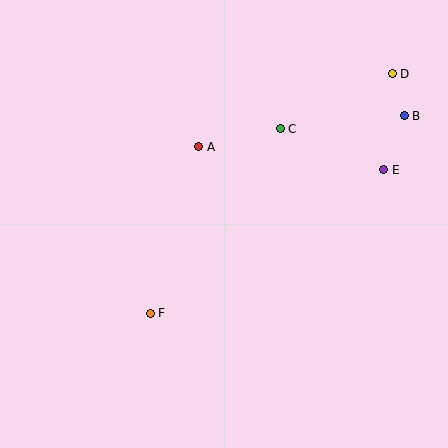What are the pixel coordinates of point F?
Point F is at (150, 313).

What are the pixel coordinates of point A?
Point A is at (199, 147).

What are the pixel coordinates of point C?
Point C is at (280, 129).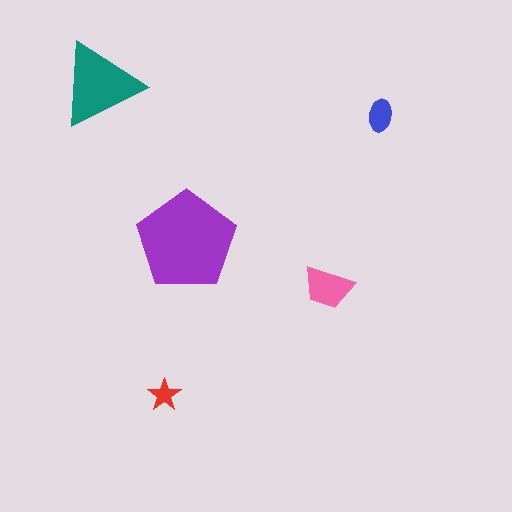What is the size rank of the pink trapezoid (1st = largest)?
3rd.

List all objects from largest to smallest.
The purple pentagon, the teal triangle, the pink trapezoid, the blue ellipse, the red star.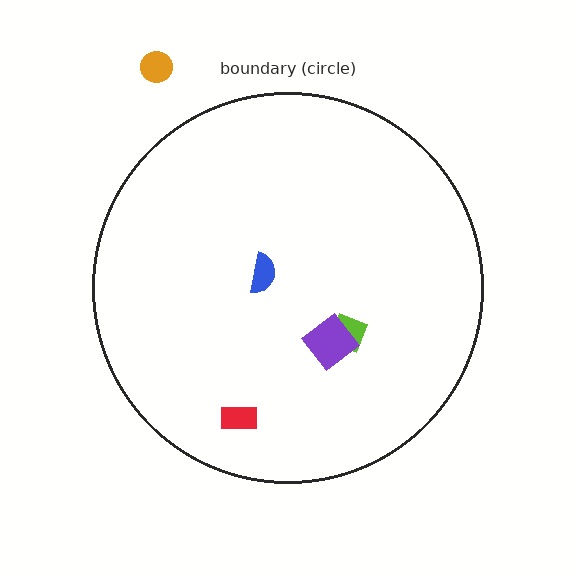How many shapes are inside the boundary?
4 inside, 1 outside.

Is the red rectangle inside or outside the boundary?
Inside.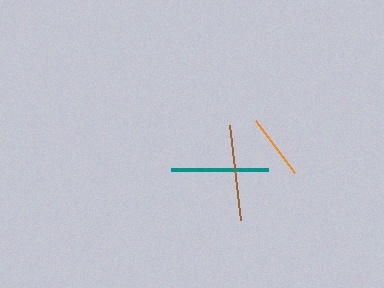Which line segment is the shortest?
The orange line is the shortest at approximately 65 pixels.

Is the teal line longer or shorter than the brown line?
The teal line is longer than the brown line.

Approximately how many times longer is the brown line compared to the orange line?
The brown line is approximately 1.5 times the length of the orange line.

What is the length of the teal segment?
The teal segment is approximately 97 pixels long.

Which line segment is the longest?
The teal line is the longest at approximately 97 pixels.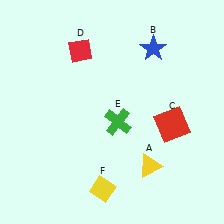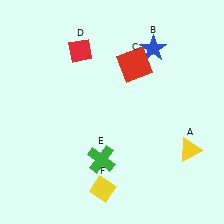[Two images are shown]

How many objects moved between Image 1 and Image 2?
3 objects moved between the two images.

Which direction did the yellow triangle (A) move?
The yellow triangle (A) moved right.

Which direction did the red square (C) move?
The red square (C) moved up.